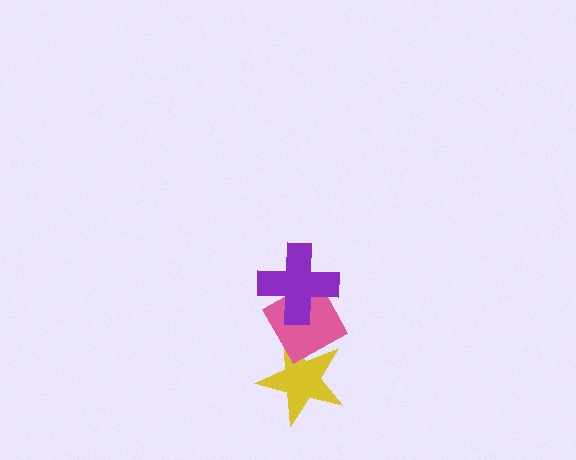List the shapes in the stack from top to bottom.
From top to bottom: the purple cross, the pink diamond, the yellow star.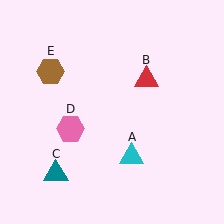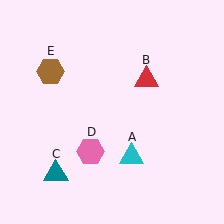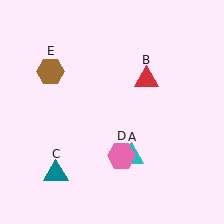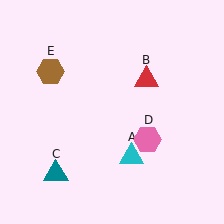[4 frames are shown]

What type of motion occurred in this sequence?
The pink hexagon (object D) rotated counterclockwise around the center of the scene.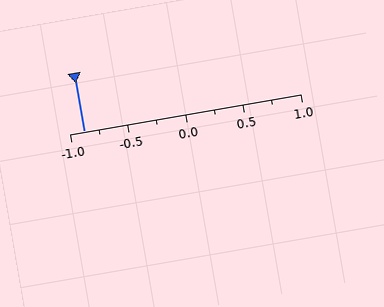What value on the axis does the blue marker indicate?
The marker indicates approximately -0.88.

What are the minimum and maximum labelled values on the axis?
The axis runs from -1.0 to 1.0.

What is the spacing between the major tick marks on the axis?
The major ticks are spaced 0.5 apart.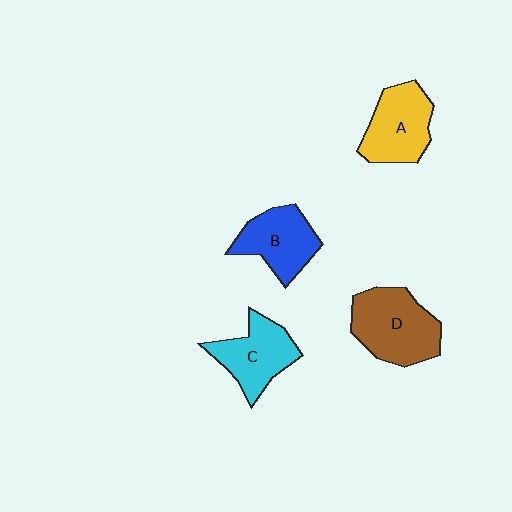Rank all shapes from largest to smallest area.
From largest to smallest: D (brown), A (yellow), C (cyan), B (blue).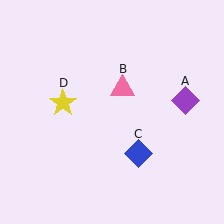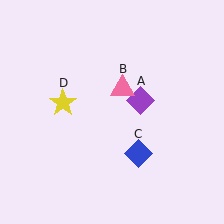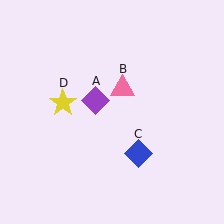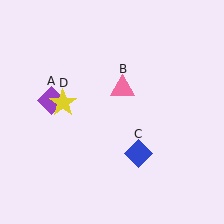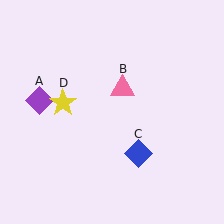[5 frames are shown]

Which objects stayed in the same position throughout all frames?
Pink triangle (object B) and blue diamond (object C) and yellow star (object D) remained stationary.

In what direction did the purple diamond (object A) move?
The purple diamond (object A) moved left.